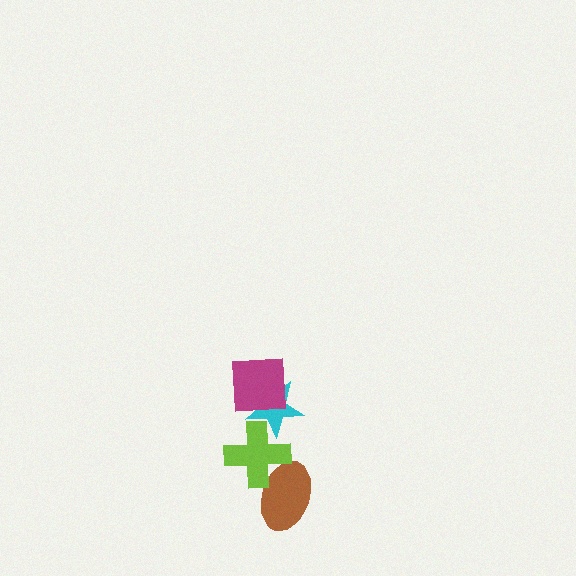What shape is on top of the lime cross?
The cyan star is on top of the lime cross.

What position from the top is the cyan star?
The cyan star is 2nd from the top.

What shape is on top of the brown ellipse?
The lime cross is on top of the brown ellipse.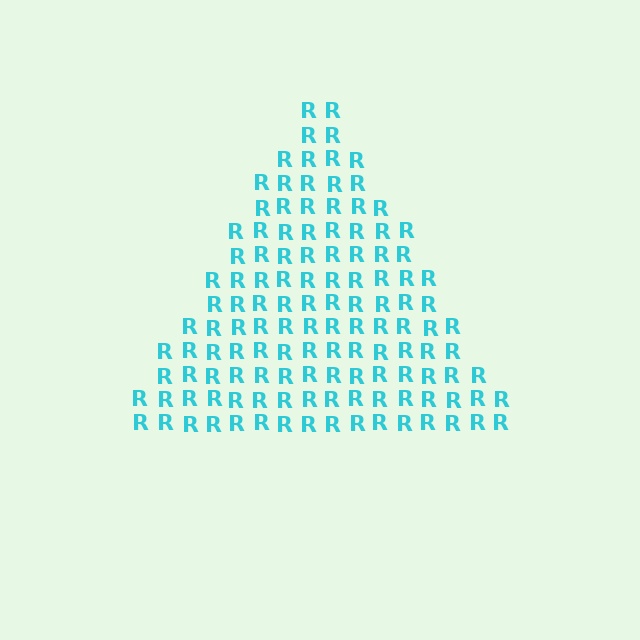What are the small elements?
The small elements are letter R's.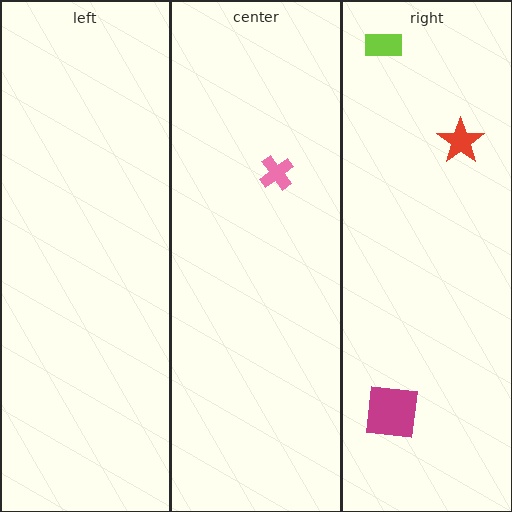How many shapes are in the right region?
3.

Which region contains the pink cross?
The center region.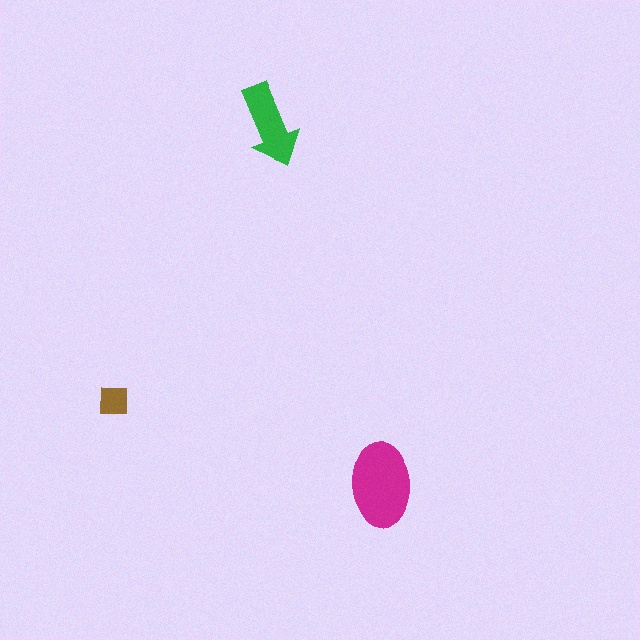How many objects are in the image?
There are 3 objects in the image.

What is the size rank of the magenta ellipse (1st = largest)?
1st.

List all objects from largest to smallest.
The magenta ellipse, the green arrow, the brown square.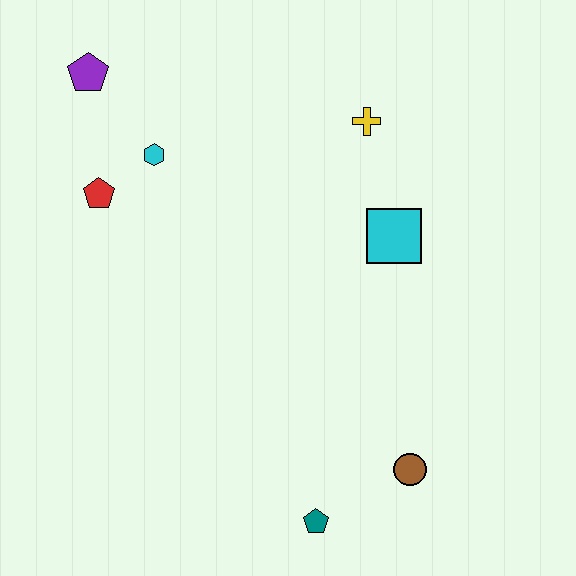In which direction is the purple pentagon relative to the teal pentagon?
The purple pentagon is above the teal pentagon.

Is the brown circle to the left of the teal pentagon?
No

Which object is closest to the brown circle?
The teal pentagon is closest to the brown circle.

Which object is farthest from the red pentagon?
The brown circle is farthest from the red pentagon.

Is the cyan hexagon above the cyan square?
Yes